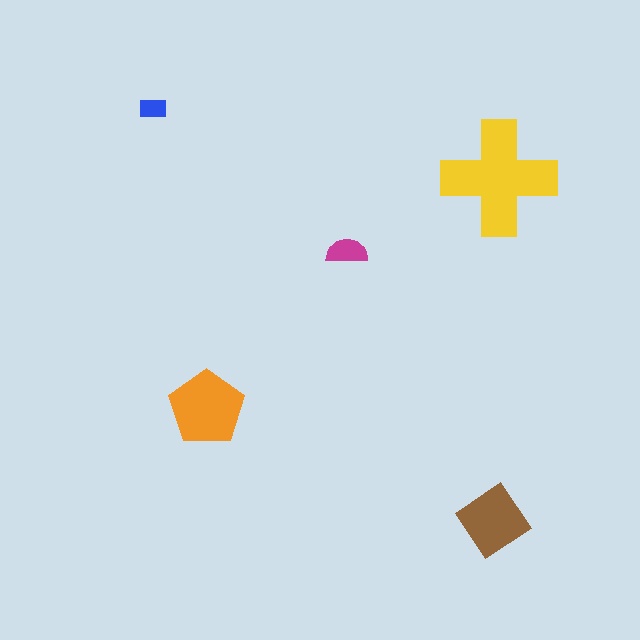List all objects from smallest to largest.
The blue rectangle, the magenta semicircle, the brown diamond, the orange pentagon, the yellow cross.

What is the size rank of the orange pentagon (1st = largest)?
2nd.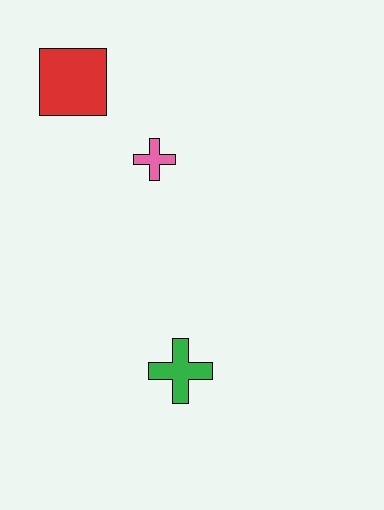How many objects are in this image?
There are 3 objects.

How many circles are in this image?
There are no circles.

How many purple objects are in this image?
There are no purple objects.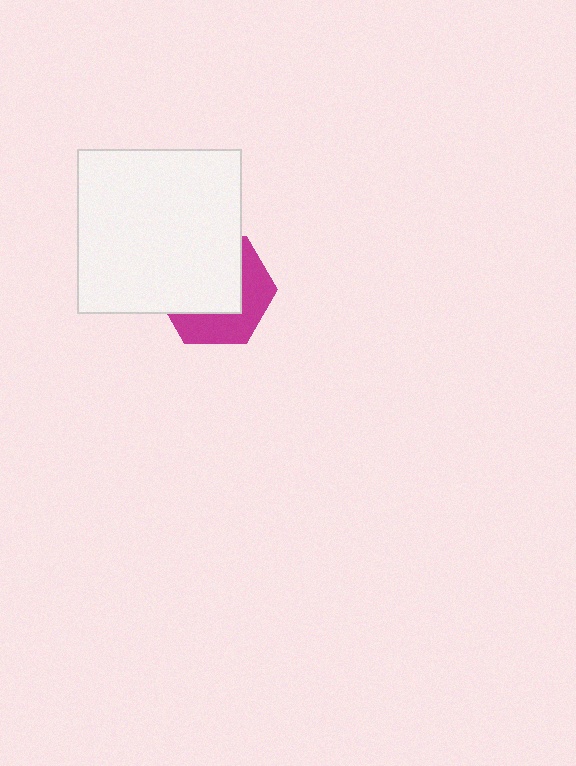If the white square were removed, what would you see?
You would see the complete magenta hexagon.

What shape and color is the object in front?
The object in front is a white square.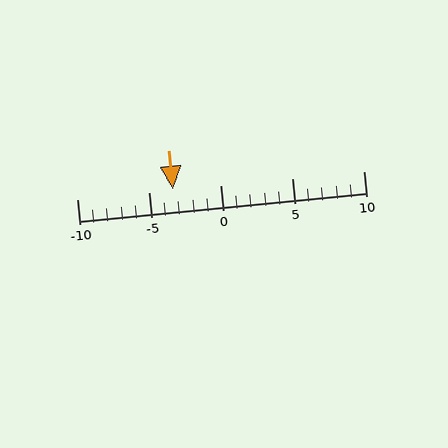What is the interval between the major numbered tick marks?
The major tick marks are spaced 5 units apart.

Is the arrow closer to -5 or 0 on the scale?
The arrow is closer to -5.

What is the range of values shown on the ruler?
The ruler shows values from -10 to 10.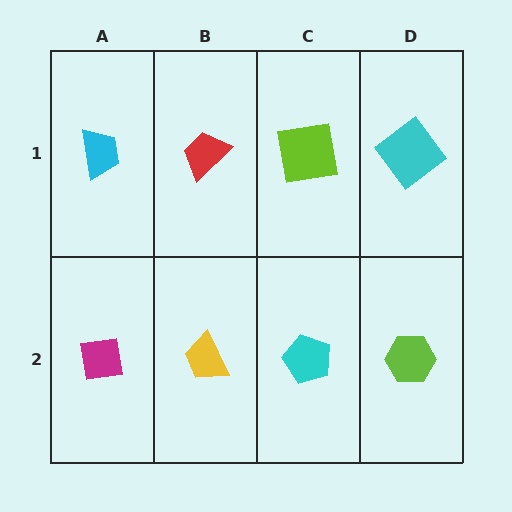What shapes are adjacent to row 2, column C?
A lime square (row 1, column C), a yellow trapezoid (row 2, column B), a lime hexagon (row 2, column D).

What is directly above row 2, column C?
A lime square.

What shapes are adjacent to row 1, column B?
A yellow trapezoid (row 2, column B), a cyan trapezoid (row 1, column A), a lime square (row 1, column C).